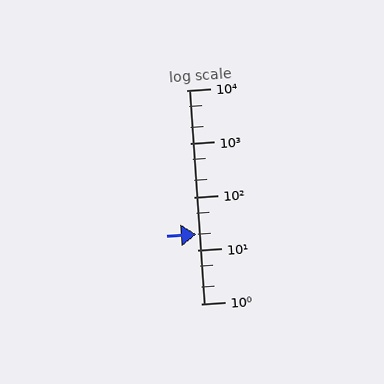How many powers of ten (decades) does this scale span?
The scale spans 4 decades, from 1 to 10000.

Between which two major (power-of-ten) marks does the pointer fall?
The pointer is between 10 and 100.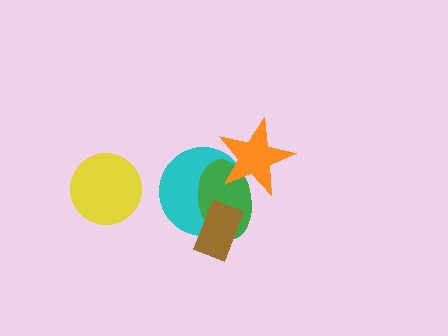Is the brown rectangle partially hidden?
No, no other shape covers it.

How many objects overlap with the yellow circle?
0 objects overlap with the yellow circle.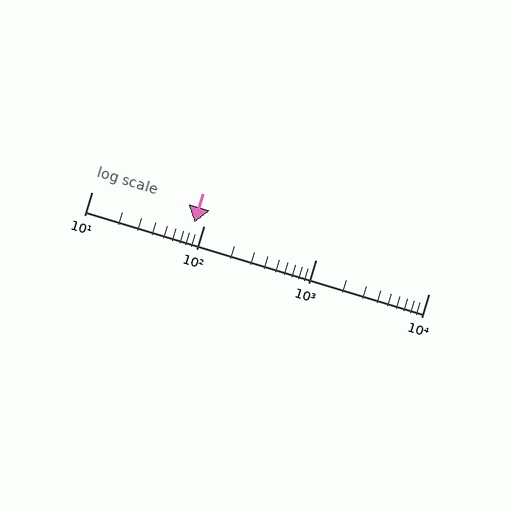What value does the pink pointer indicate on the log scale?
The pointer indicates approximately 83.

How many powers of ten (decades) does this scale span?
The scale spans 3 decades, from 10 to 10000.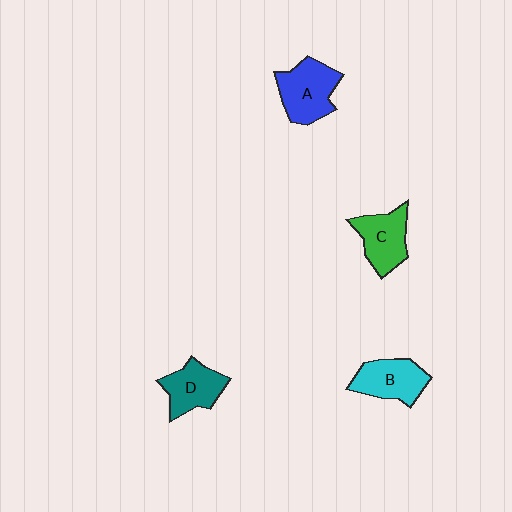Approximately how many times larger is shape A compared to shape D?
Approximately 1.2 times.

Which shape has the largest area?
Shape A (blue).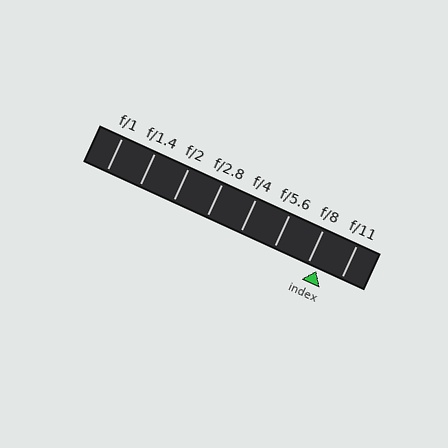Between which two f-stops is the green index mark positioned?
The index mark is between f/8 and f/11.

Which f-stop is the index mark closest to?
The index mark is closest to f/8.